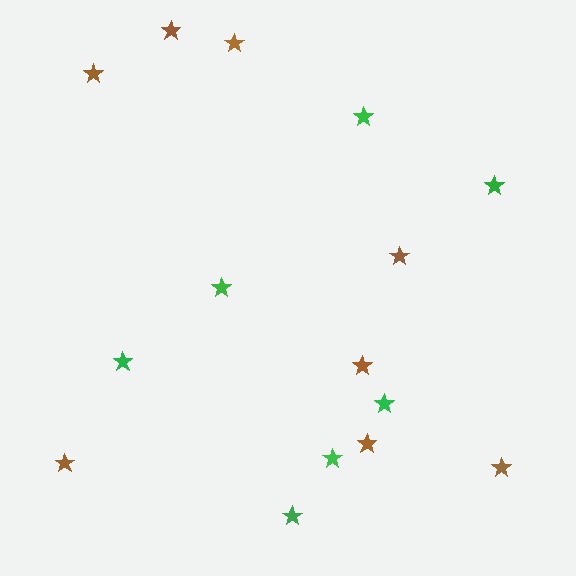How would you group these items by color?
There are 2 groups: one group of green stars (7) and one group of brown stars (8).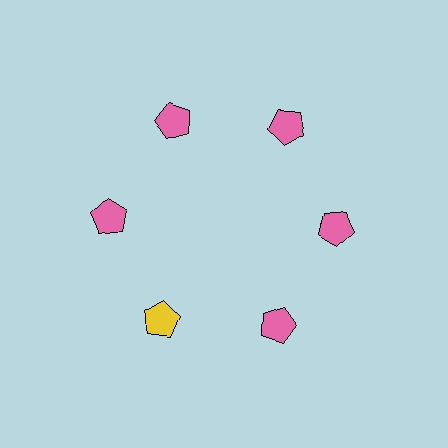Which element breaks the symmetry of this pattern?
The yellow pentagon at roughly the 7 o'clock position breaks the symmetry. All other shapes are pink pentagons.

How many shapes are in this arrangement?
There are 6 shapes arranged in a ring pattern.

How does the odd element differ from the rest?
It has a different color: yellow instead of pink.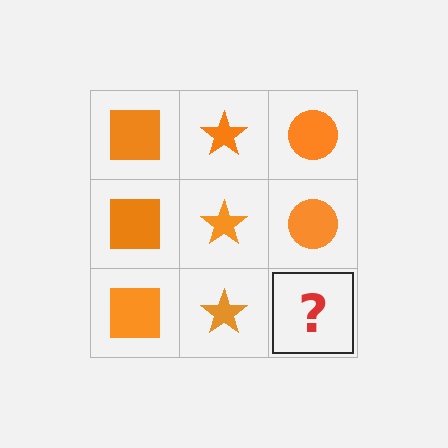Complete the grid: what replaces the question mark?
The question mark should be replaced with an orange circle.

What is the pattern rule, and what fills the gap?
The rule is that each column has a consistent shape. The gap should be filled with an orange circle.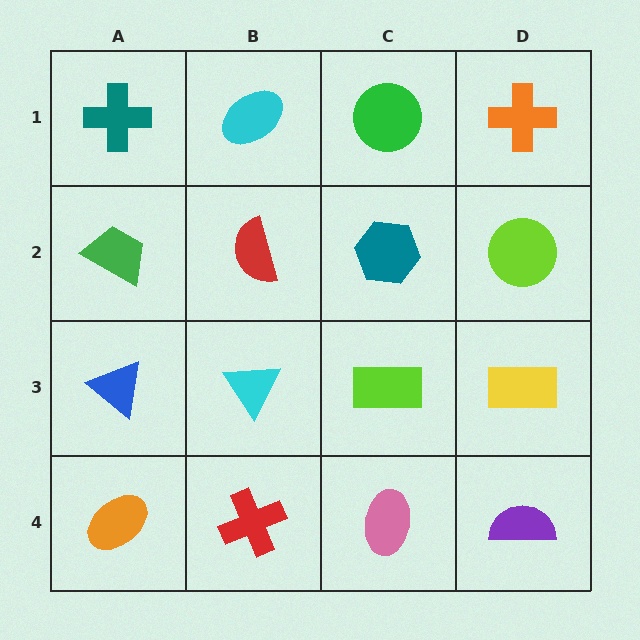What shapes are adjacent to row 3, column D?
A lime circle (row 2, column D), a purple semicircle (row 4, column D), a lime rectangle (row 3, column C).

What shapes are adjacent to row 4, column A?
A blue triangle (row 3, column A), a red cross (row 4, column B).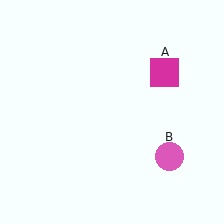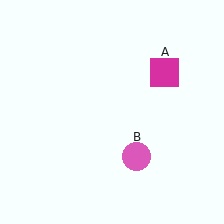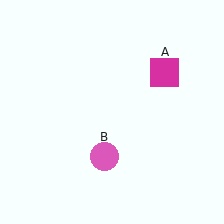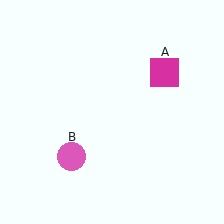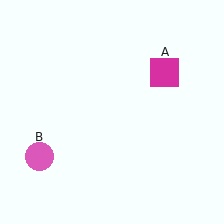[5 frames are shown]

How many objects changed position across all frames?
1 object changed position: pink circle (object B).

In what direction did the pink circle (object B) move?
The pink circle (object B) moved left.